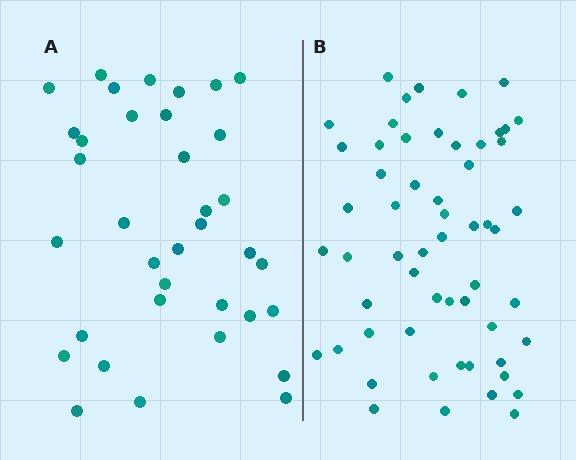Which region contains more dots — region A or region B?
Region B (the right region) has more dots.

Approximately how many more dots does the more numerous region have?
Region B has approximately 20 more dots than region A.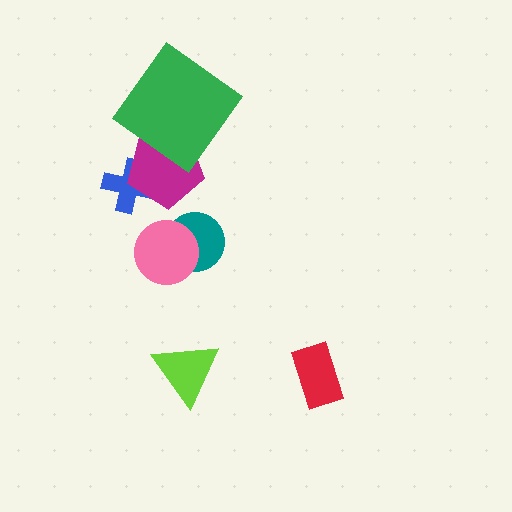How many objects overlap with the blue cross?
1 object overlaps with the blue cross.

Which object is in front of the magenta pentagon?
The green diamond is in front of the magenta pentagon.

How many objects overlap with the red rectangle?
0 objects overlap with the red rectangle.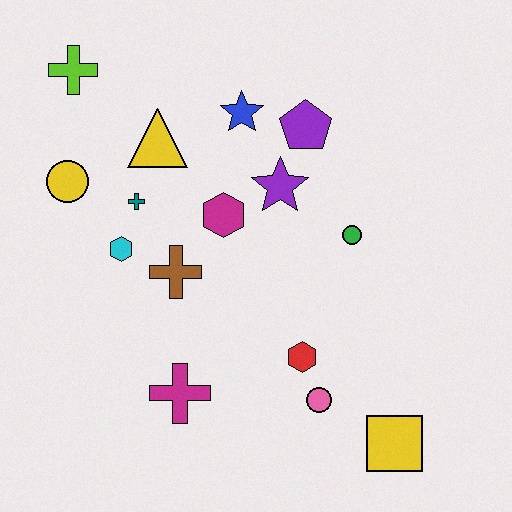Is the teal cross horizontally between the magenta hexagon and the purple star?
No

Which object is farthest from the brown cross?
The yellow square is farthest from the brown cross.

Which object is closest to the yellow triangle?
The teal cross is closest to the yellow triangle.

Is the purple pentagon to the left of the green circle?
Yes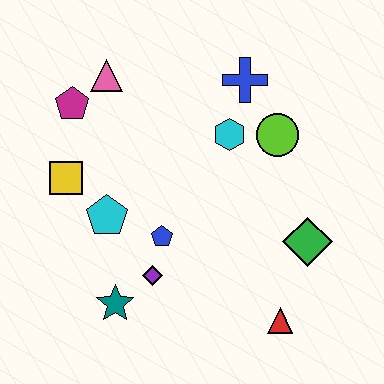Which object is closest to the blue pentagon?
The purple diamond is closest to the blue pentagon.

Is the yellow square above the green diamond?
Yes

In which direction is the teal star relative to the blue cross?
The teal star is below the blue cross.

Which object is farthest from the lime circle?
The teal star is farthest from the lime circle.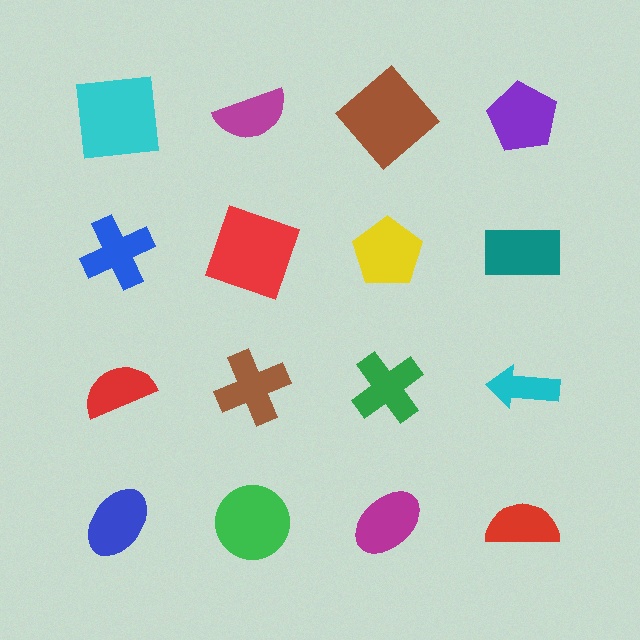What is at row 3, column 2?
A brown cross.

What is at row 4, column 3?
A magenta ellipse.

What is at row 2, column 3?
A yellow pentagon.